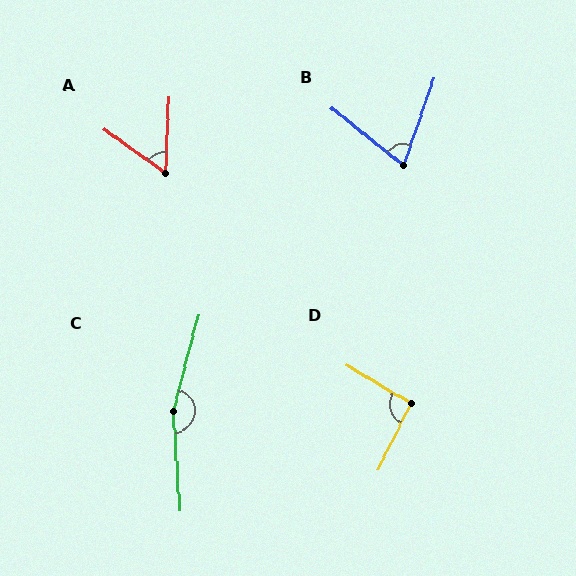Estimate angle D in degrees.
Approximately 94 degrees.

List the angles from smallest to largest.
A (56°), B (71°), D (94°), C (161°).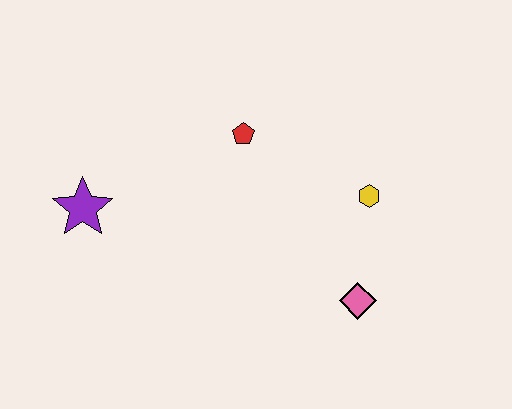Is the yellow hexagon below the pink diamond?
No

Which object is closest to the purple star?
The red pentagon is closest to the purple star.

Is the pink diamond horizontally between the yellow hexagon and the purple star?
Yes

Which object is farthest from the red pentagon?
The pink diamond is farthest from the red pentagon.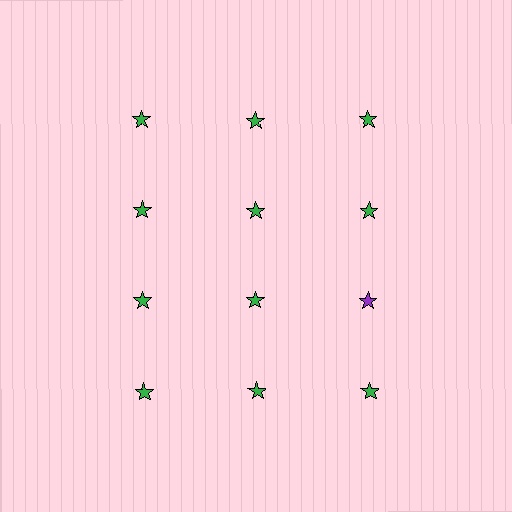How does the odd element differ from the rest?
It has a different color: purple instead of green.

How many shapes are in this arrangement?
There are 12 shapes arranged in a grid pattern.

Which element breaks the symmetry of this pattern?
The purple star in the third row, center column breaks the symmetry. All other shapes are green stars.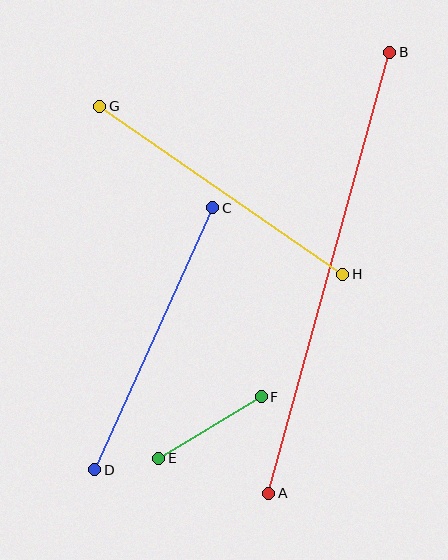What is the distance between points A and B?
The distance is approximately 457 pixels.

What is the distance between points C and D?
The distance is approximately 288 pixels.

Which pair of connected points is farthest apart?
Points A and B are farthest apart.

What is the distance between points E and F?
The distance is approximately 120 pixels.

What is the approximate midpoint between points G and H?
The midpoint is at approximately (221, 190) pixels.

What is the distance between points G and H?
The distance is approximately 296 pixels.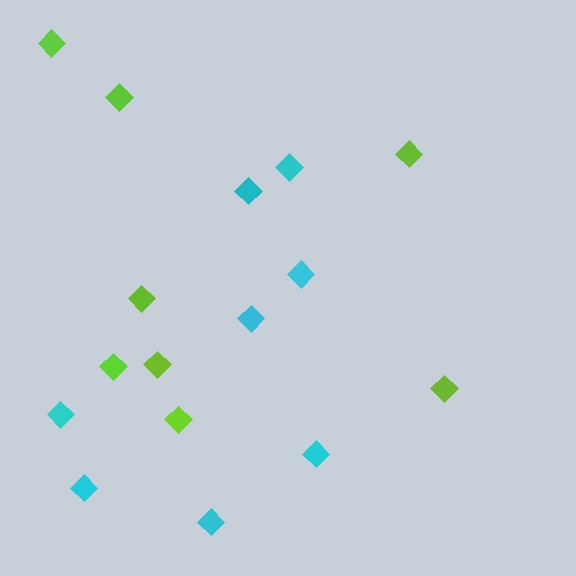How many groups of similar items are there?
There are 2 groups: one group of lime diamonds (8) and one group of cyan diamonds (8).